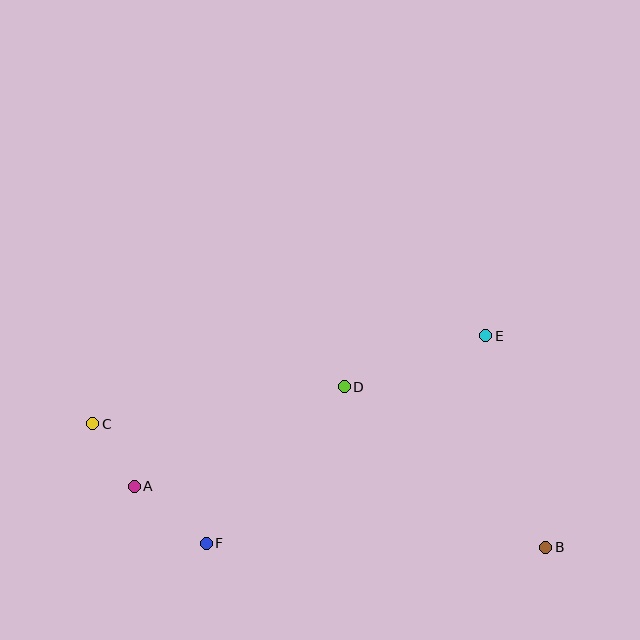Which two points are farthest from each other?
Points B and C are farthest from each other.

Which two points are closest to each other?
Points A and C are closest to each other.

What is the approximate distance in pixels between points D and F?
The distance between D and F is approximately 209 pixels.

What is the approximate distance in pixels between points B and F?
The distance between B and F is approximately 340 pixels.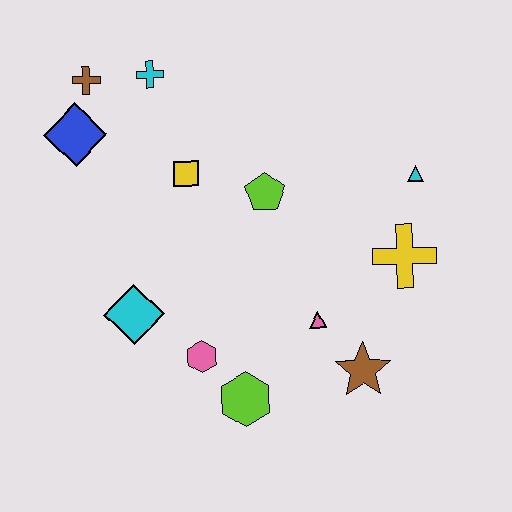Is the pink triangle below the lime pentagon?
Yes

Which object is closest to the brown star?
The pink triangle is closest to the brown star.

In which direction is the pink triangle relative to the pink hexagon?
The pink triangle is to the right of the pink hexagon.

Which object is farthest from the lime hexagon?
The brown cross is farthest from the lime hexagon.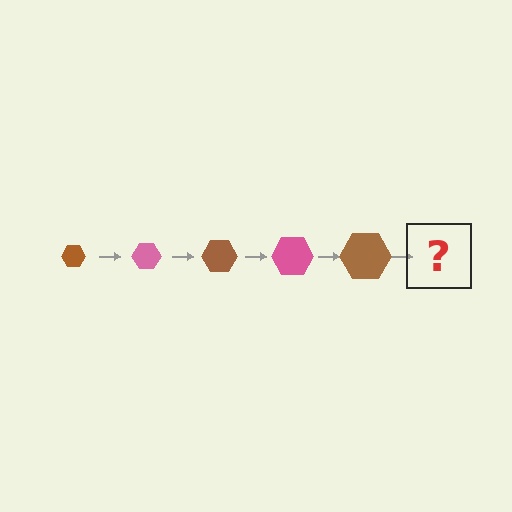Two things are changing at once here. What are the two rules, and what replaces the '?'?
The two rules are that the hexagon grows larger each step and the color cycles through brown and pink. The '?' should be a pink hexagon, larger than the previous one.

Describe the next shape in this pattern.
It should be a pink hexagon, larger than the previous one.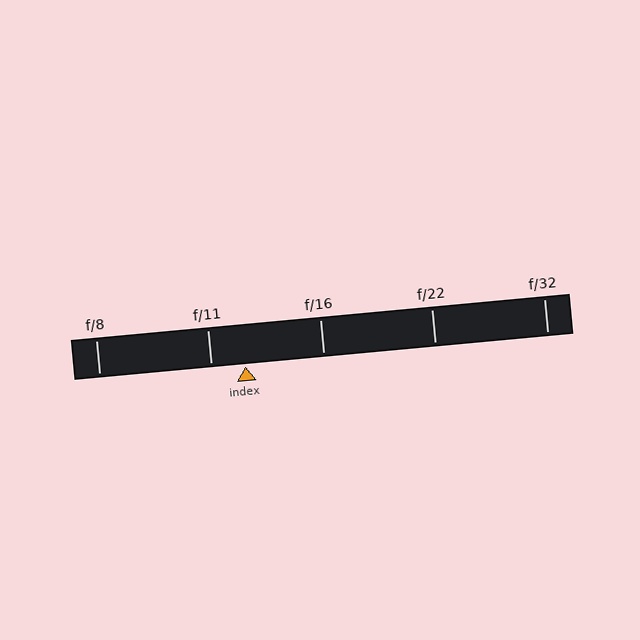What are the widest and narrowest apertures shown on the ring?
The widest aperture shown is f/8 and the narrowest is f/32.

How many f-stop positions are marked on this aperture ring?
There are 5 f-stop positions marked.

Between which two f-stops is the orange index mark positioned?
The index mark is between f/11 and f/16.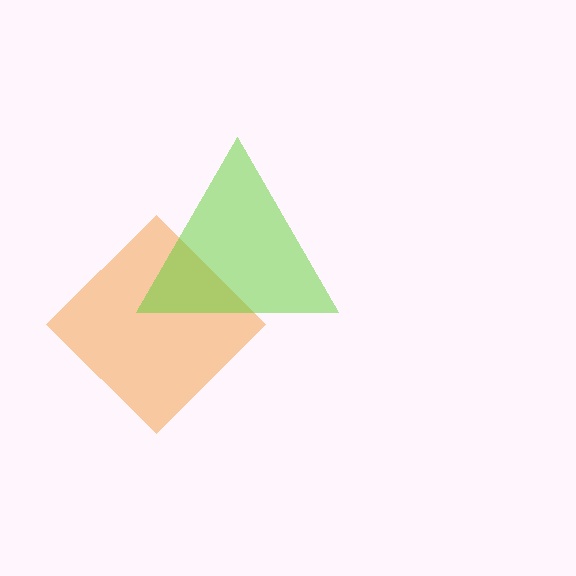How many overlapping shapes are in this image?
There are 2 overlapping shapes in the image.